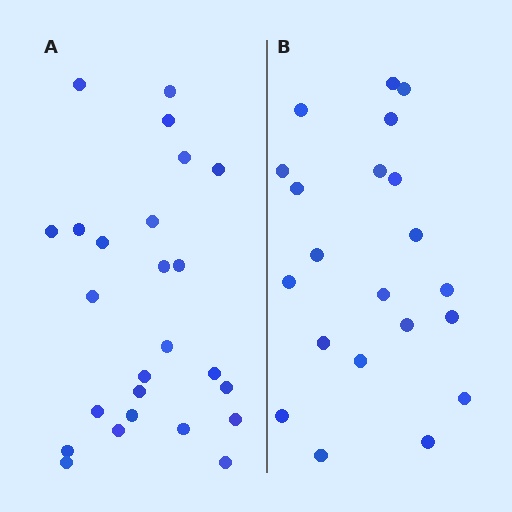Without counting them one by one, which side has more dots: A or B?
Region A (the left region) has more dots.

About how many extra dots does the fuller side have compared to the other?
Region A has about 4 more dots than region B.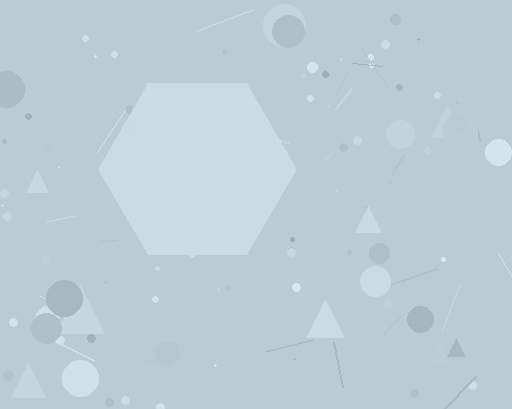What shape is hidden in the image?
A hexagon is hidden in the image.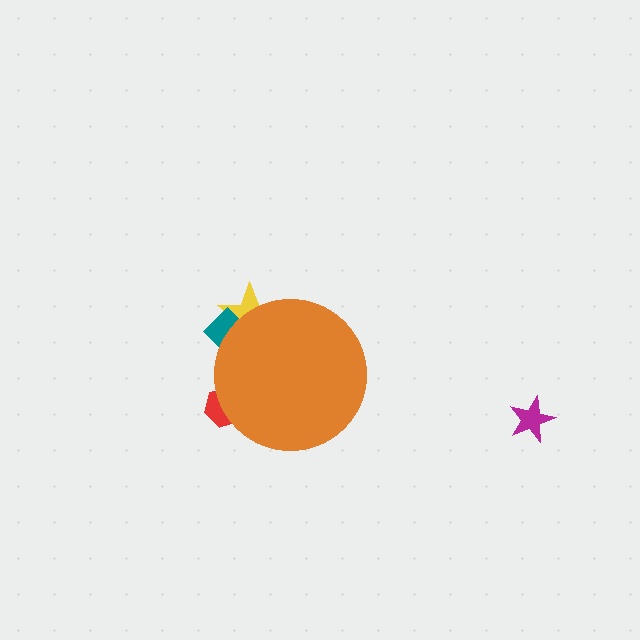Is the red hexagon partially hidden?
Yes, the red hexagon is partially hidden behind the orange circle.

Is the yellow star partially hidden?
Yes, the yellow star is partially hidden behind the orange circle.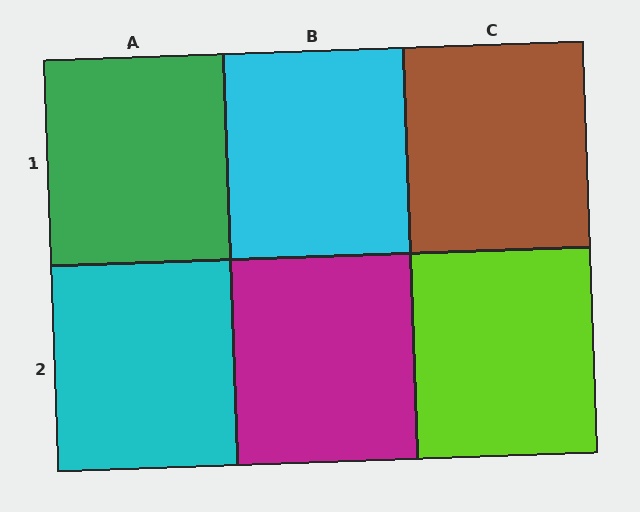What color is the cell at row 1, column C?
Brown.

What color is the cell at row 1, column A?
Green.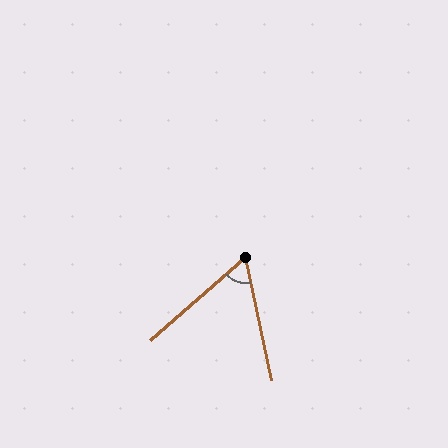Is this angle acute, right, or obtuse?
It is acute.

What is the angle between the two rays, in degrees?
Approximately 61 degrees.